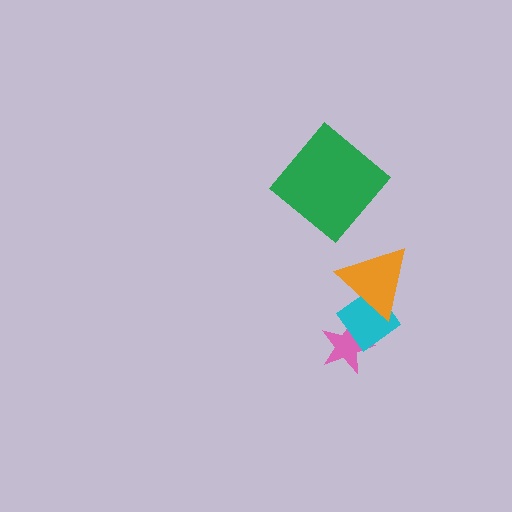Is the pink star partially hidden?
Yes, it is partially covered by another shape.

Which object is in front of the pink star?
The cyan diamond is in front of the pink star.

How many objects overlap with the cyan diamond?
2 objects overlap with the cyan diamond.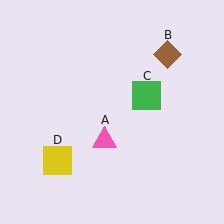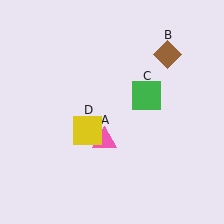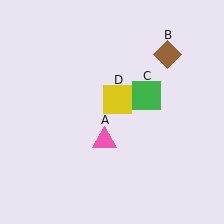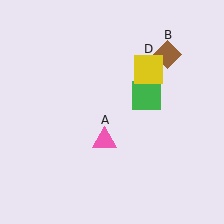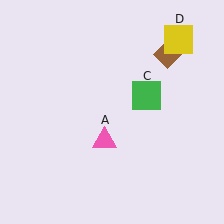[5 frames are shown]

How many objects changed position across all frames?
1 object changed position: yellow square (object D).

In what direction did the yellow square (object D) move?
The yellow square (object D) moved up and to the right.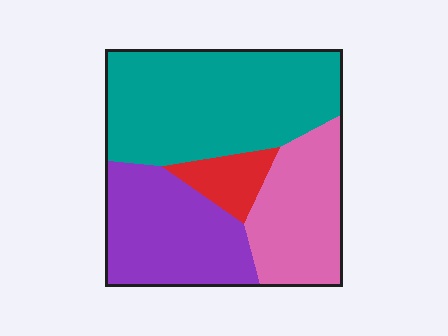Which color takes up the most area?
Teal, at roughly 45%.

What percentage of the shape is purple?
Purple covers around 25% of the shape.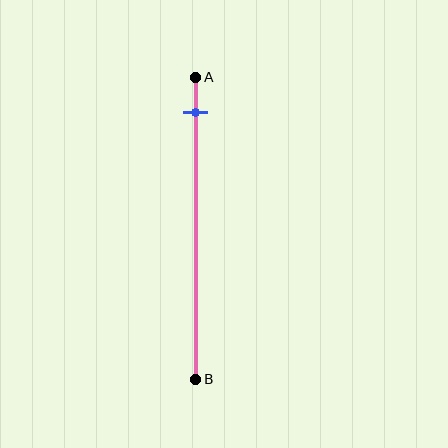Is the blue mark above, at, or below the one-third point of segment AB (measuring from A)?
The blue mark is above the one-third point of segment AB.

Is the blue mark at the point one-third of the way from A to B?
No, the mark is at about 10% from A, not at the 33% one-third point.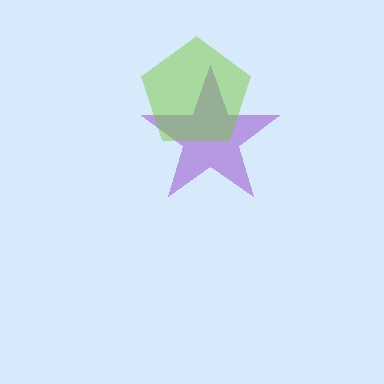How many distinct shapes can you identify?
There are 2 distinct shapes: a purple star, a lime pentagon.